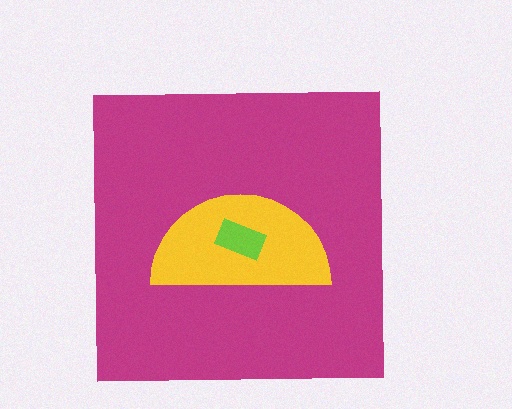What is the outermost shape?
The magenta square.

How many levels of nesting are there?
3.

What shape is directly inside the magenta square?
The yellow semicircle.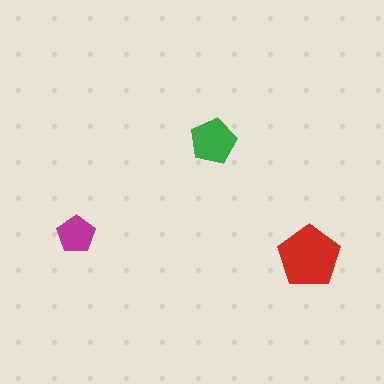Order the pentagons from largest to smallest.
the red one, the green one, the magenta one.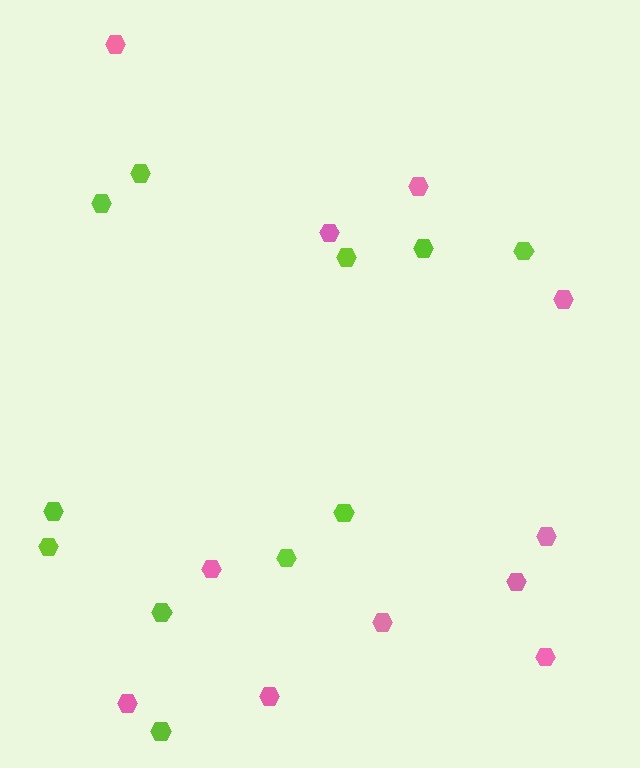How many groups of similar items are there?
There are 2 groups: one group of lime hexagons (11) and one group of pink hexagons (11).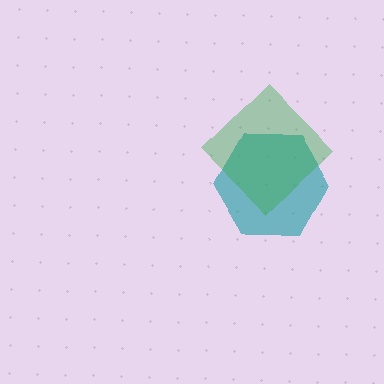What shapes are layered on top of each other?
The layered shapes are: a teal hexagon, a green diamond.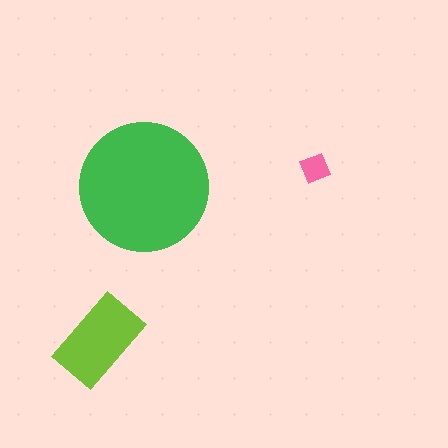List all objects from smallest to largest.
The pink diamond, the lime rectangle, the green circle.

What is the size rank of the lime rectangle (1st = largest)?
2nd.